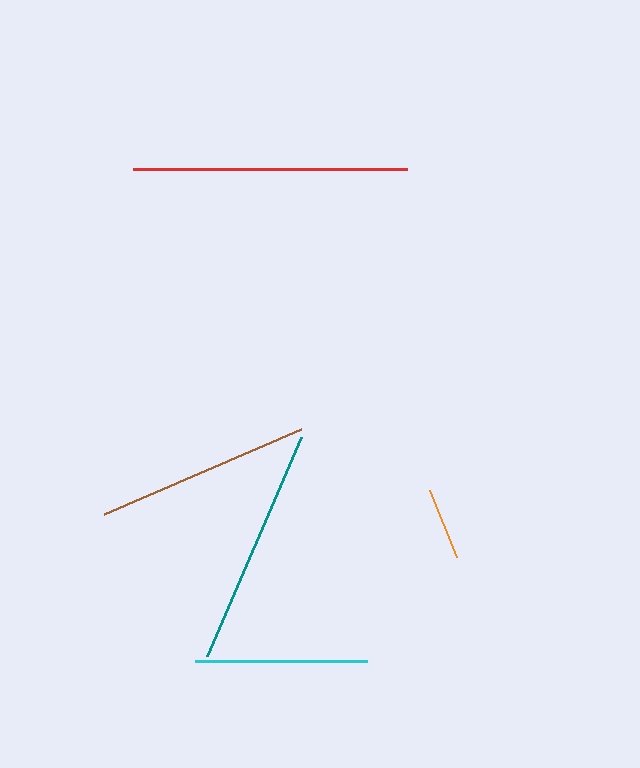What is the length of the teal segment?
The teal segment is approximately 239 pixels long.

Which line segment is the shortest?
The orange line is the shortest at approximately 72 pixels.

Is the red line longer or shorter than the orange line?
The red line is longer than the orange line.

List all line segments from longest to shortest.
From longest to shortest: red, teal, brown, cyan, orange.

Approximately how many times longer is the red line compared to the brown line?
The red line is approximately 1.3 times the length of the brown line.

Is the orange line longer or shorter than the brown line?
The brown line is longer than the orange line.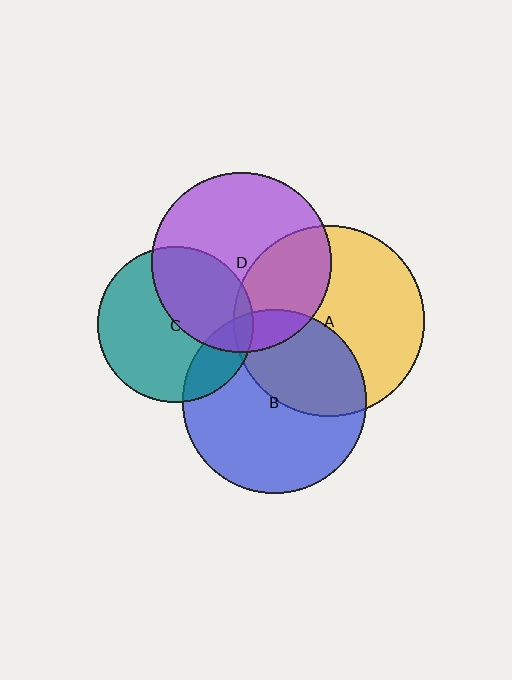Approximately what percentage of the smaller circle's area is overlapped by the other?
Approximately 40%.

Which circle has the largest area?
Circle A (yellow).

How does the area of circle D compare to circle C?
Approximately 1.3 times.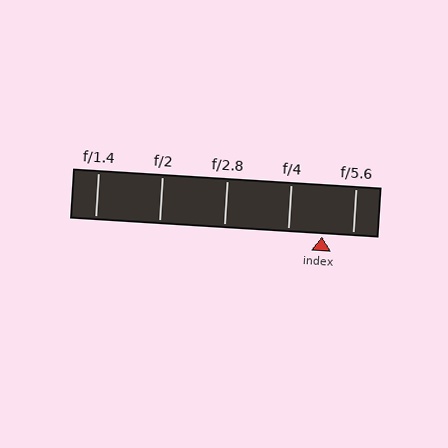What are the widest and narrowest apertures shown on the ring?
The widest aperture shown is f/1.4 and the narrowest is f/5.6.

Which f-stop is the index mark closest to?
The index mark is closest to f/5.6.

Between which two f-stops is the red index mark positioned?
The index mark is between f/4 and f/5.6.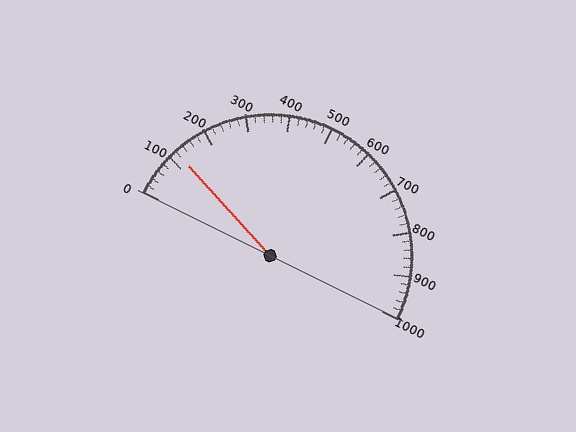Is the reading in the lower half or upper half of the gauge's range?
The reading is in the lower half of the range (0 to 1000).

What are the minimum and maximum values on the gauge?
The gauge ranges from 0 to 1000.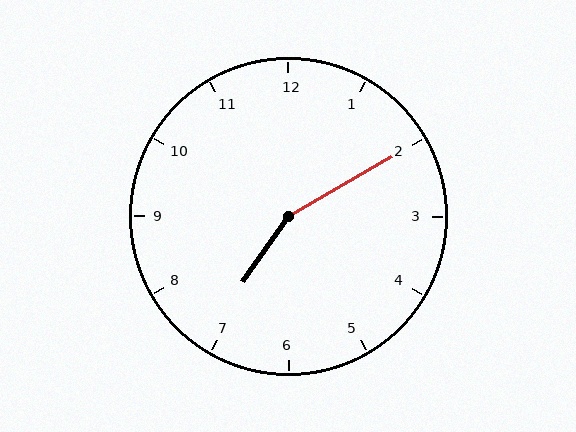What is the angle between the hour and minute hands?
Approximately 155 degrees.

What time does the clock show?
7:10.